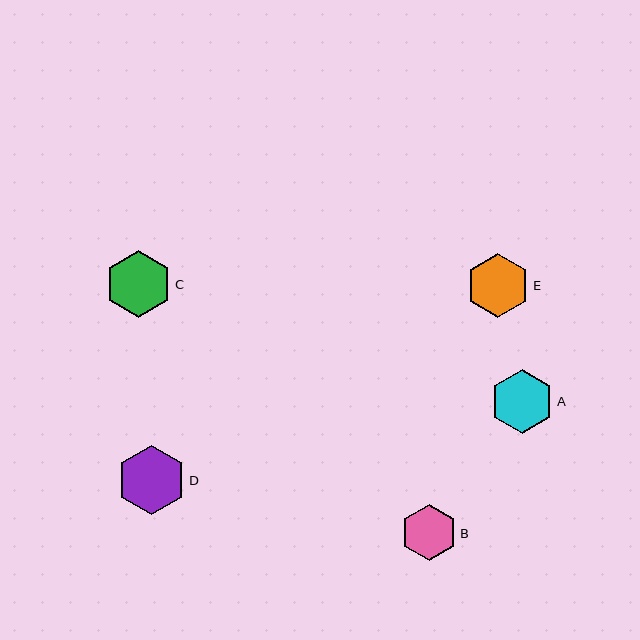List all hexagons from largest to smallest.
From largest to smallest: D, C, E, A, B.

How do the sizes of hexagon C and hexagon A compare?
Hexagon C and hexagon A are approximately the same size.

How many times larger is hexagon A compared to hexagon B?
Hexagon A is approximately 1.1 times the size of hexagon B.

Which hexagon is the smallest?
Hexagon B is the smallest with a size of approximately 56 pixels.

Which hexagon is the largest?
Hexagon D is the largest with a size of approximately 69 pixels.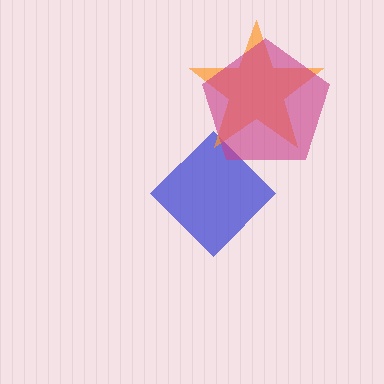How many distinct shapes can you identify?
There are 3 distinct shapes: a blue diamond, an orange star, a magenta pentagon.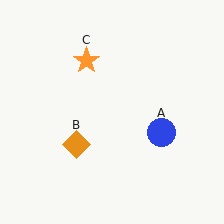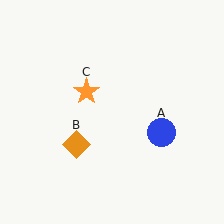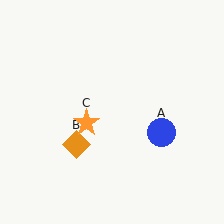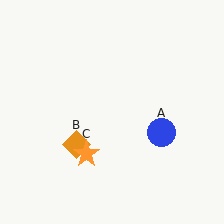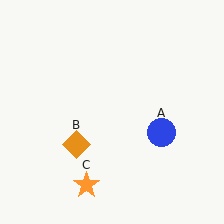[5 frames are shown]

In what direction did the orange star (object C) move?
The orange star (object C) moved down.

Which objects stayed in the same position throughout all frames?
Blue circle (object A) and orange diamond (object B) remained stationary.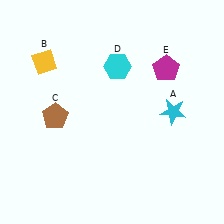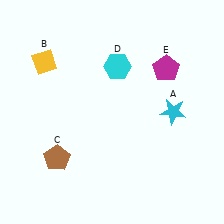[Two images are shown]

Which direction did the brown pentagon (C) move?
The brown pentagon (C) moved down.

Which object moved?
The brown pentagon (C) moved down.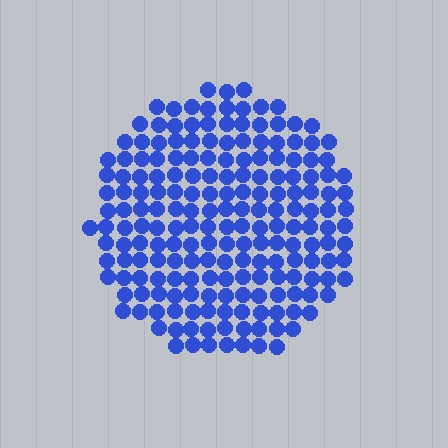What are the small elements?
The small elements are circles.